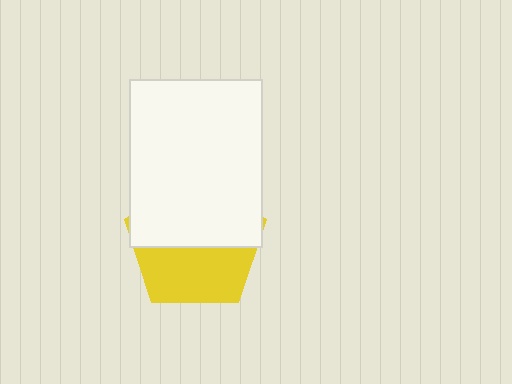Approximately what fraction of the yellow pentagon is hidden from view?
Roughly 55% of the yellow pentagon is hidden behind the white rectangle.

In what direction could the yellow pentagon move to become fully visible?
The yellow pentagon could move down. That would shift it out from behind the white rectangle entirely.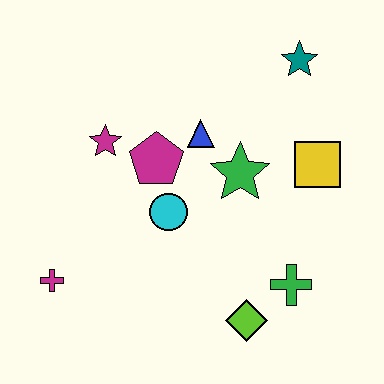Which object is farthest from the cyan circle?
The teal star is farthest from the cyan circle.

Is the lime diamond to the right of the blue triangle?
Yes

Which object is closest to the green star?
The blue triangle is closest to the green star.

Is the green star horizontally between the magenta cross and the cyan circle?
No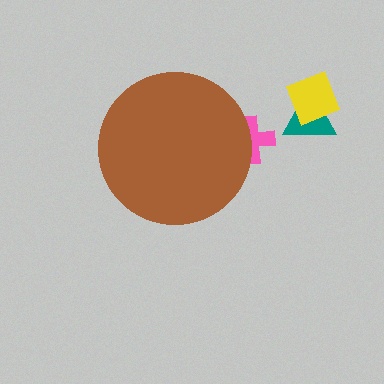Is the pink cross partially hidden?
Yes, the pink cross is partially hidden behind the brown circle.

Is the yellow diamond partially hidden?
No, the yellow diamond is fully visible.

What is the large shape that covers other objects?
A brown circle.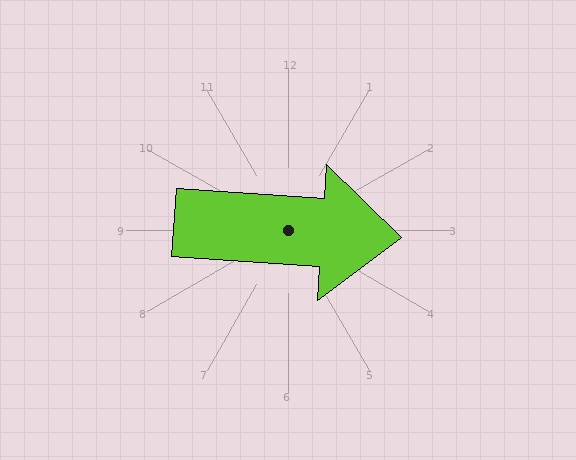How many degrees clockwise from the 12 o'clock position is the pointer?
Approximately 94 degrees.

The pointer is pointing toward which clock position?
Roughly 3 o'clock.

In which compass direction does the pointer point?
East.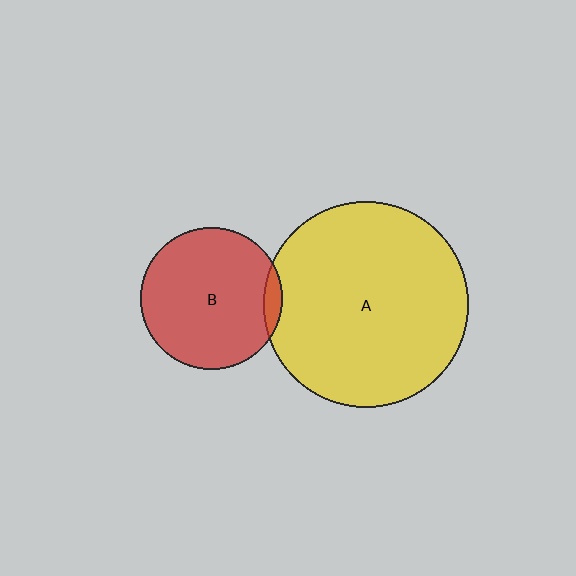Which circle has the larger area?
Circle A (yellow).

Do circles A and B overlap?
Yes.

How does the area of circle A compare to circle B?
Approximately 2.1 times.